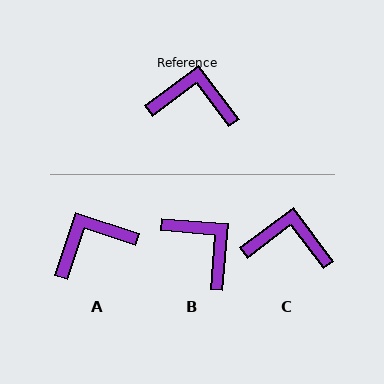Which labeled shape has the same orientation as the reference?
C.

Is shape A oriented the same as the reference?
No, it is off by about 35 degrees.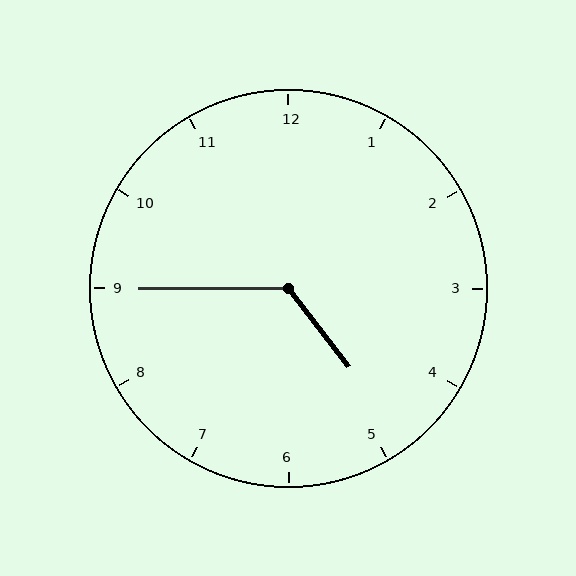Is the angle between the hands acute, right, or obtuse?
It is obtuse.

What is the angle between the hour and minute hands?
Approximately 128 degrees.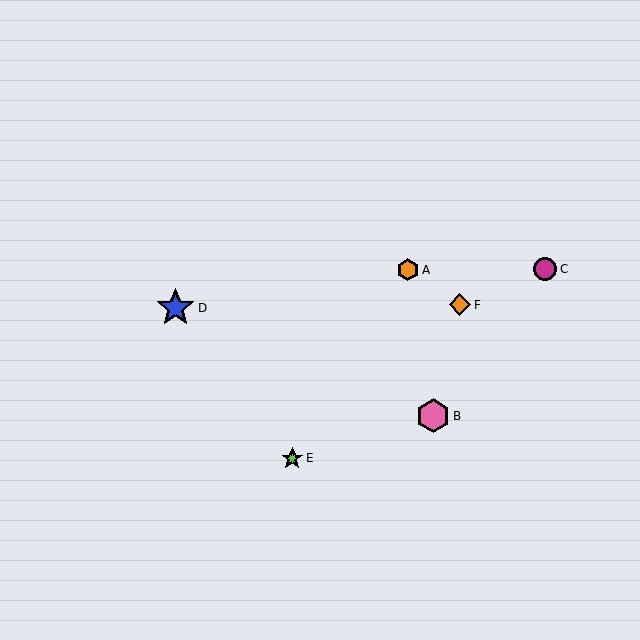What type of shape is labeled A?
Shape A is an orange hexagon.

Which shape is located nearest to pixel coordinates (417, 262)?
The orange hexagon (labeled A) at (408, 270) is nearest to that location.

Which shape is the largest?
The blue star (labeled D) is the largest.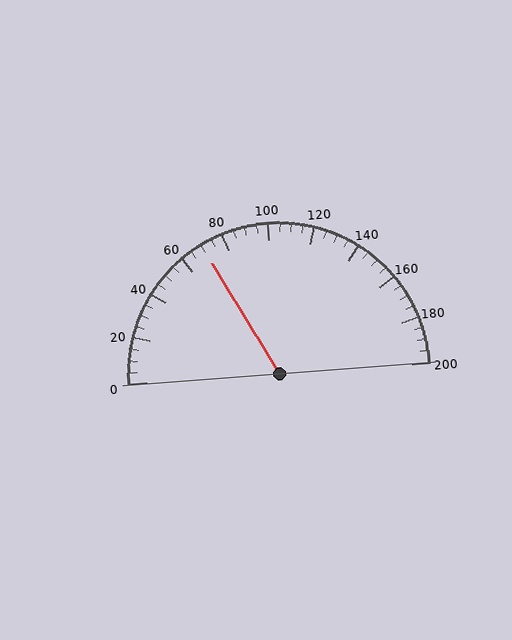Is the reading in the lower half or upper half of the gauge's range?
The reading is in the lower half of the range (0 to 200).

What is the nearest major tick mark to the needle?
The nearest major tick mark is 80.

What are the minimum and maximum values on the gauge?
The gauge ranges from 0 to 200.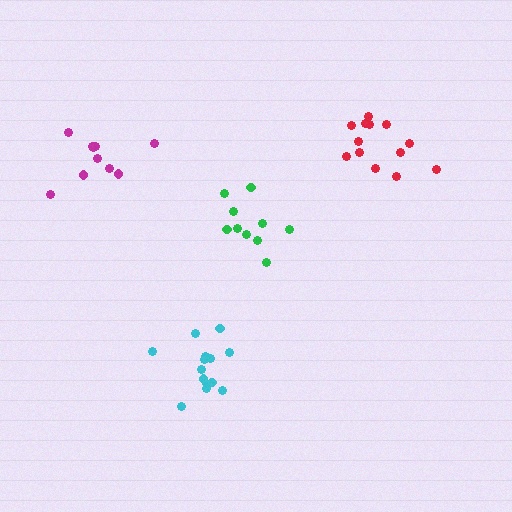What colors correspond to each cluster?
The clusters are colored: cyan, green, red, magenta.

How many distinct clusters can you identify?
There are 4 distinct clusters.